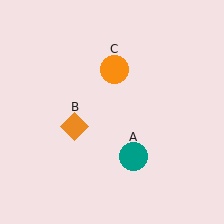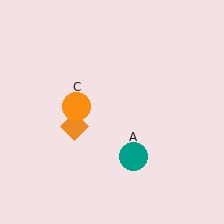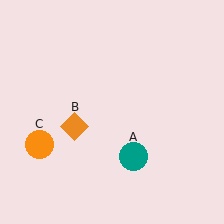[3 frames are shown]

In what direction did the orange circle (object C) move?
The orange circle (object C) moved down and to the left.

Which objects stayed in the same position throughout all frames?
Teal circle (object A) and orange diamond (object B) remained stationary.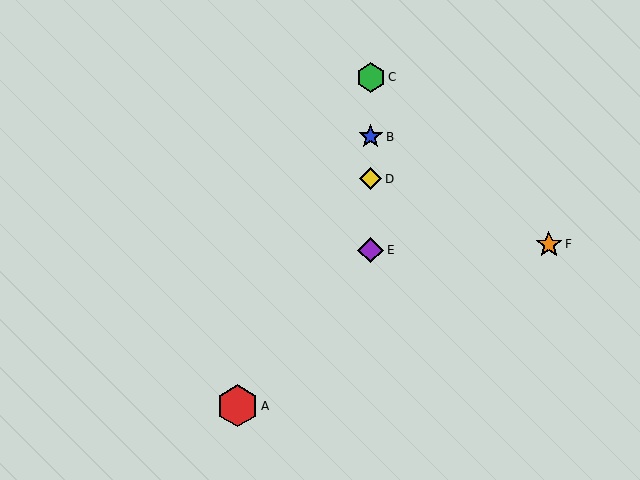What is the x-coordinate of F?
Object F is at x≈549.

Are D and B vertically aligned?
Yes, both are at x≈371.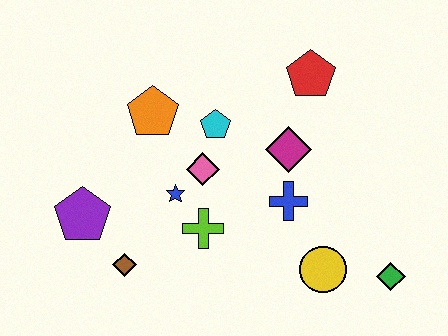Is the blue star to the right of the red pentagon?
No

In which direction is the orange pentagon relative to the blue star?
The orange pentagon is above the blue star.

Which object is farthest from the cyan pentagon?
The green diamond is farthest from the cyan pentagon.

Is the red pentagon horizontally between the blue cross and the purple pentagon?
No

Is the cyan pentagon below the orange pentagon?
Yes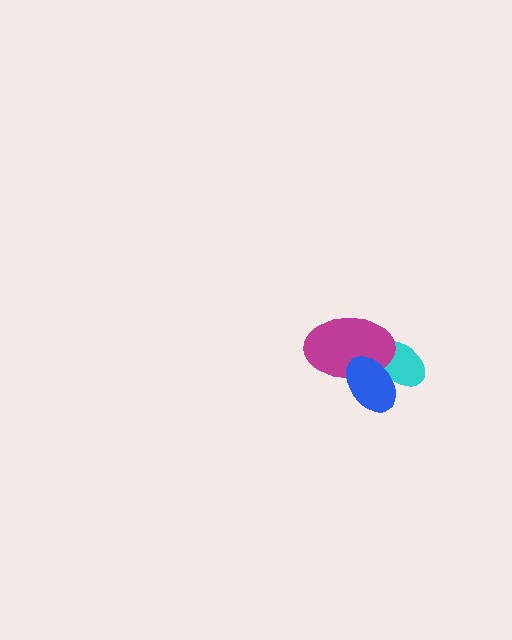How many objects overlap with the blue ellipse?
2 objects overlap with the blue ellipse.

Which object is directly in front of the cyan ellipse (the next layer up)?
The magenta ellipse is directly in front of the cyan ellipse.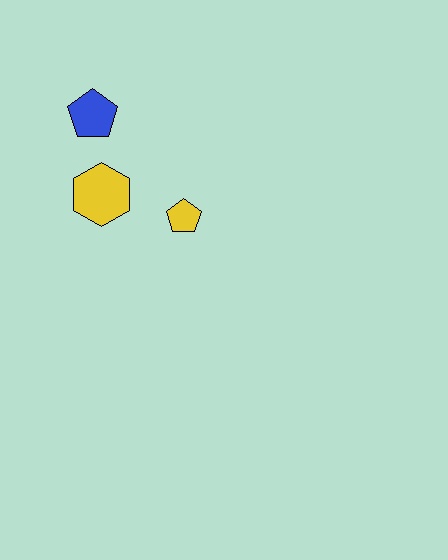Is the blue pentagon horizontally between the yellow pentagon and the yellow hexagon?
No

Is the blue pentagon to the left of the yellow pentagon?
Yes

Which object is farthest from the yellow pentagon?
The blue pentagon is farthest from the yellow pentagon.